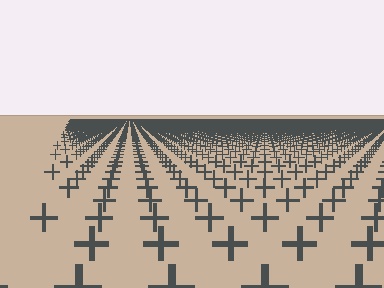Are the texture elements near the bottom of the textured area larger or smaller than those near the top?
Larger. Near the bottom, elements are closer to the viewer and appear at a bigger on-screen size.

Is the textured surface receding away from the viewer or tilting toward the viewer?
The surface is receding away from the viewer. Texture elements get smaller and denser toward the top.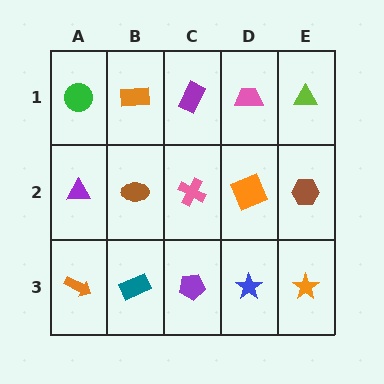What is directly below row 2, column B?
A teal rectangle.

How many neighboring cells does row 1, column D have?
3.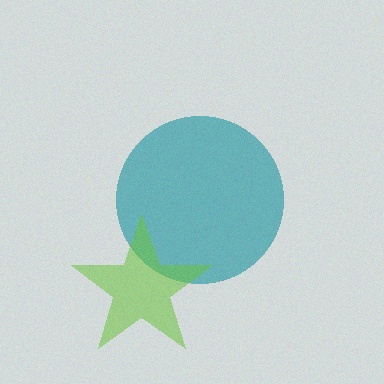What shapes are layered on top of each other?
The layered shapes are: a teal circle, a lime star.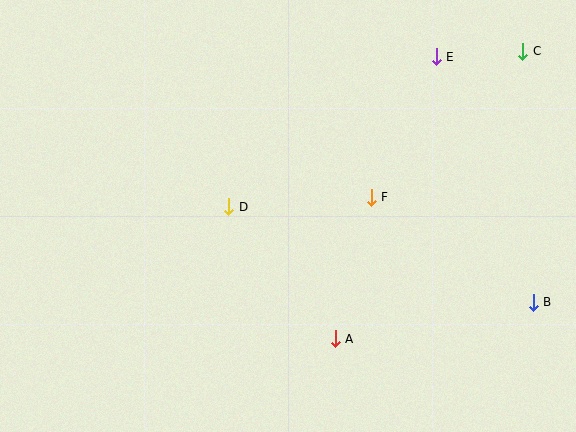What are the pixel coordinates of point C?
Point C is at (523, 51).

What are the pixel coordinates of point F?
Point F is at (371, 197).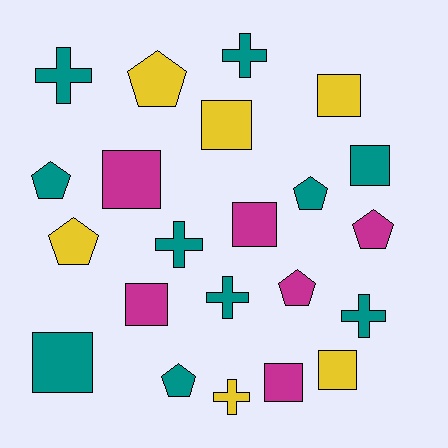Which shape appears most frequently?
Square, with 9 objects.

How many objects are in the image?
There are 22 objects.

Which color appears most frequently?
Teal, with 10 objects.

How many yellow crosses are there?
There is 1 yellow cross.